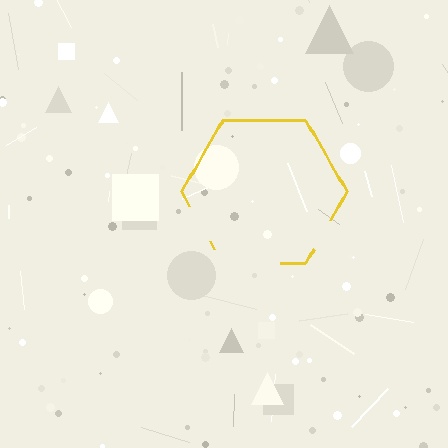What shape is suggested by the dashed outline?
The dashed outline suggests a hexagon.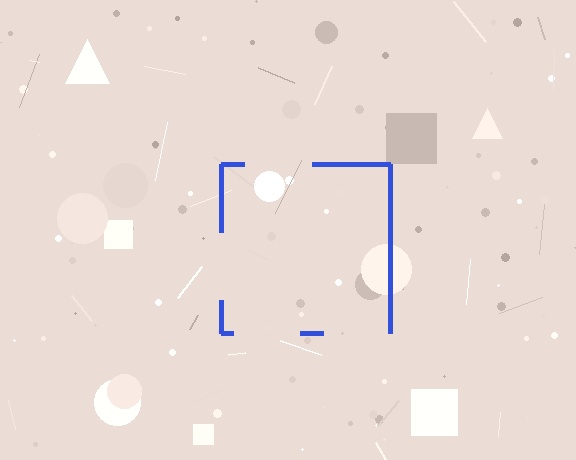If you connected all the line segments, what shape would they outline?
They would outline a square.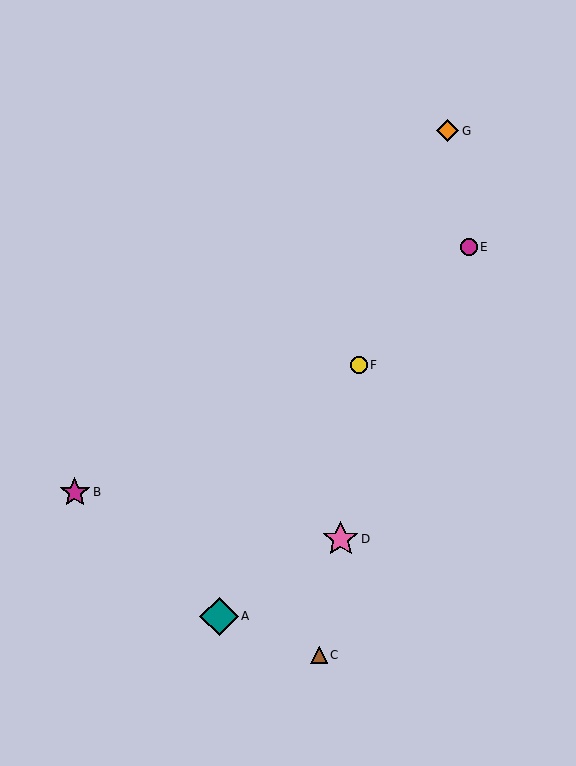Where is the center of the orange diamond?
The center of the orange diamond is at (448, 131).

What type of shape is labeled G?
Shape G is an orange diamond.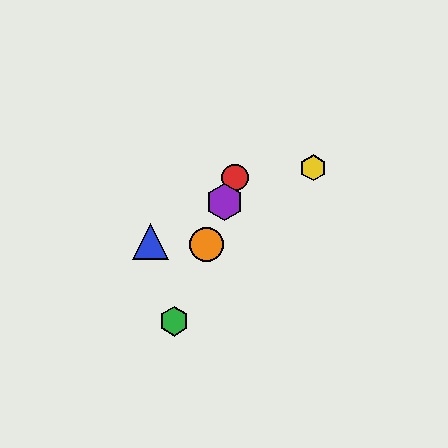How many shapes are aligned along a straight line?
4 shapes (the red circle, the green hexagon, the purple hexagon, the orange circle) are aligned along a straight line.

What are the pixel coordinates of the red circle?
The red circle is at (235, 178).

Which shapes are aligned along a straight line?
The red circle, the green hexagon, the purple hexagon, the orange circle are aligned along a straight line.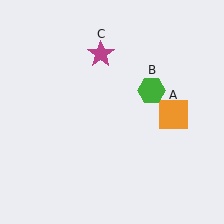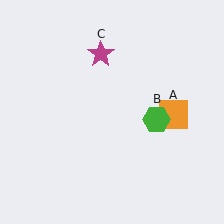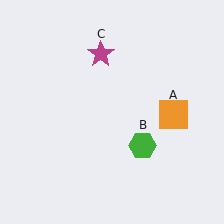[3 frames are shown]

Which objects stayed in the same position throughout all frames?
Orange square (object A) and magenta star (object C) remained stationary.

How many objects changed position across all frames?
1 object changed position: green hexagon (object B).